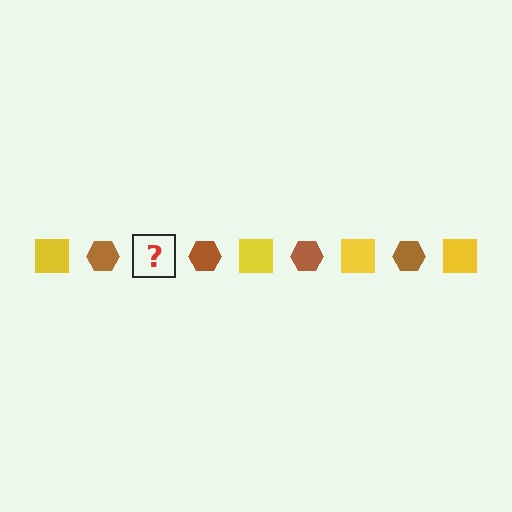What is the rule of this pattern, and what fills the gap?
The rule is that the pattern alternates between yellow square and brown hexagon. The gap should be filled with a yellow square.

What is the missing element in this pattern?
The missing element is a yellow square.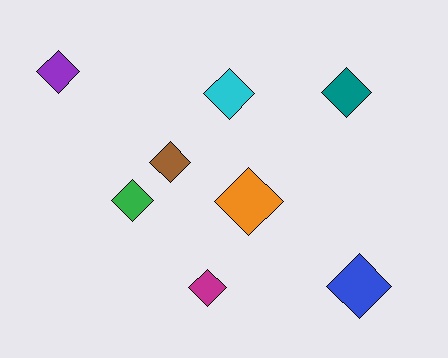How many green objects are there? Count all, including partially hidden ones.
There is 1 green object.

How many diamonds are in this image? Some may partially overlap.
There are 8 diamonds.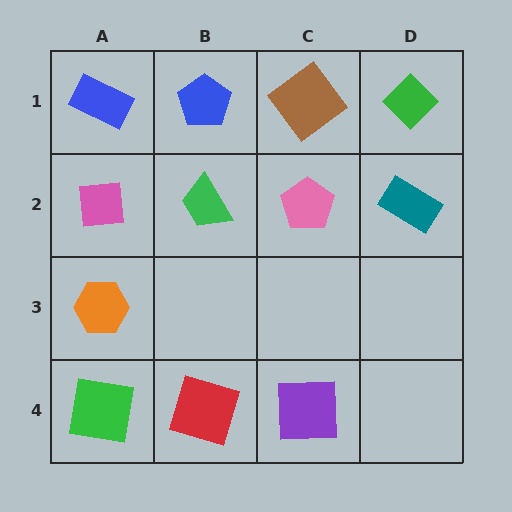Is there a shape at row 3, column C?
No, that cell is empty.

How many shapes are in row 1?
4 shapes.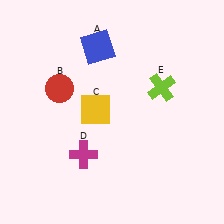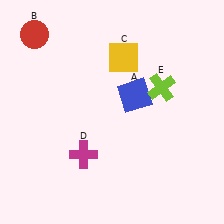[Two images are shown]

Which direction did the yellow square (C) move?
The yellow square (C) moved up.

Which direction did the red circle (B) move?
The red circle (B) moved up.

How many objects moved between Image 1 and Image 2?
3 objects moved between the two images.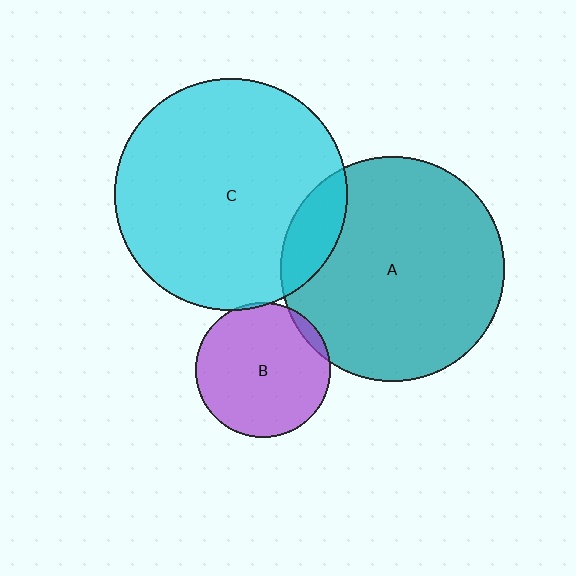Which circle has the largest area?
Circle C (cyan).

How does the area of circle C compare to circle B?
Approximately 2.9 times.